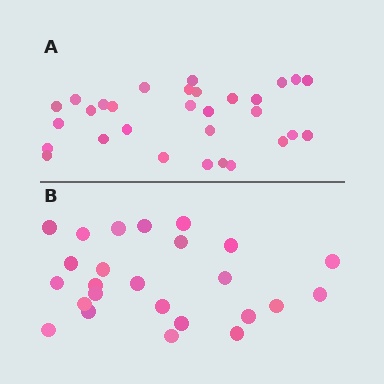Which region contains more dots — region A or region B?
Region A (the top region) has more dots.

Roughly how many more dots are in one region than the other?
Region A has about 5 more dots than region B.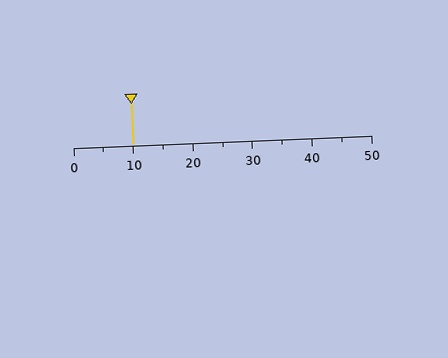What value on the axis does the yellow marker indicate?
The marker indicates approximately 10.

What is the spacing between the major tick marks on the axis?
The major ticks are spaced 10 apart.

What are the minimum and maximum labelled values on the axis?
The axis runs from 0 to 50.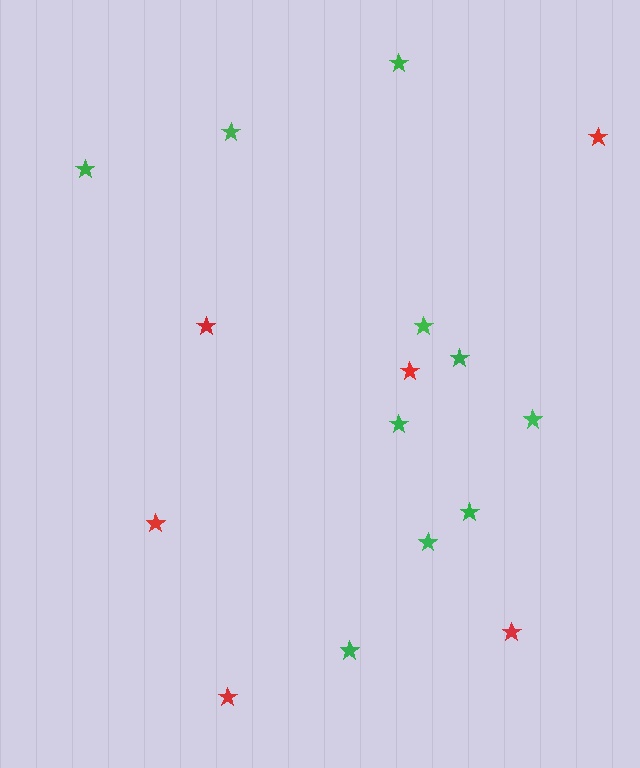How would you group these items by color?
There are 2 groups: one group of red stars (6) and one group of green stars (10).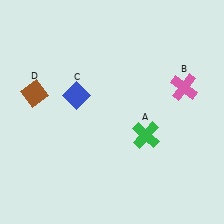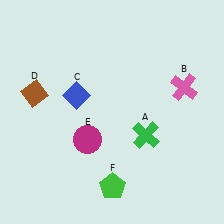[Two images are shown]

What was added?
A magenta circle (E), a green pentagon (F) were added in Image 2.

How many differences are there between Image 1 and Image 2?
There are 2 differences between the two images.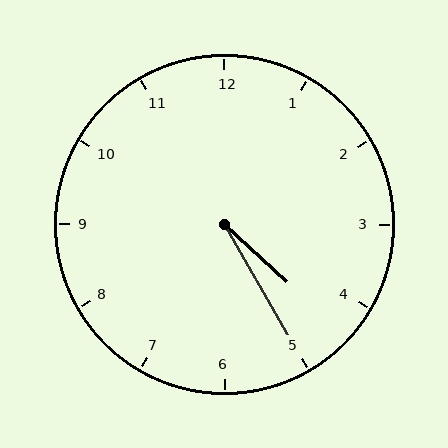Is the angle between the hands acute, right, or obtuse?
It is acute.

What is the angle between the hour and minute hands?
Approximately 18 degrees.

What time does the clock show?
4:25.